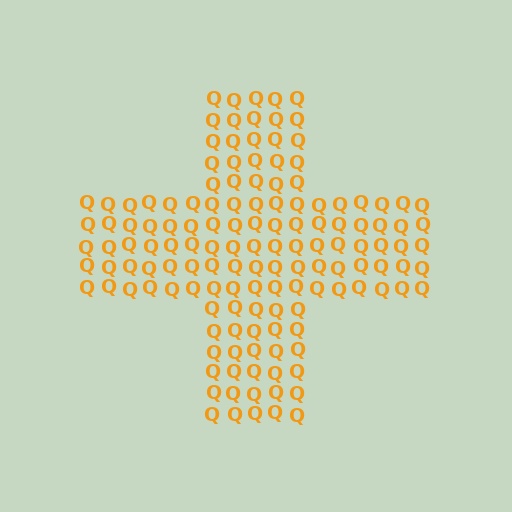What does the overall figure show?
The overall figure shows a cross.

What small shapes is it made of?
It is made of small letter Q's.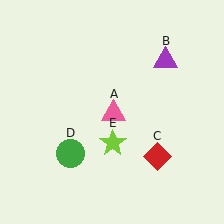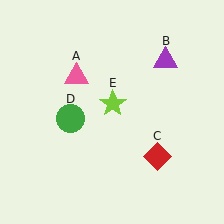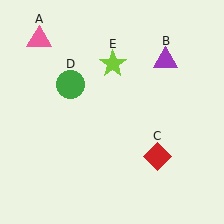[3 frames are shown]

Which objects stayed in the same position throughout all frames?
Purple triangle (object B) and red diamond (object C) remained stationary.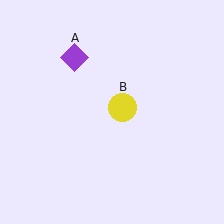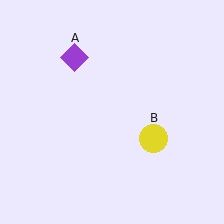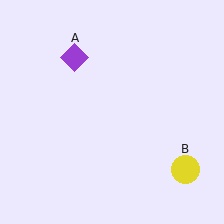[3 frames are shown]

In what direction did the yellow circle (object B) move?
The yellow circle (object B) moved down and to the right.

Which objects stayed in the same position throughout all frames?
Purple diamond (object A) remained stationary.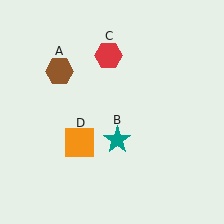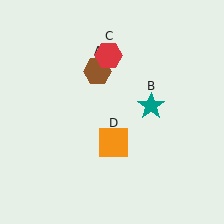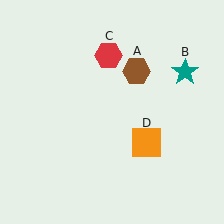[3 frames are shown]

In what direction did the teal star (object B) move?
The teal star (object B) moved up and to the right.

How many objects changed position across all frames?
3 objects changed position: brown hexagon (object A), teal star (object B), orange square (object D).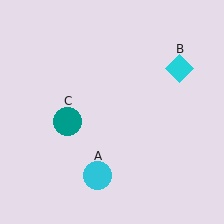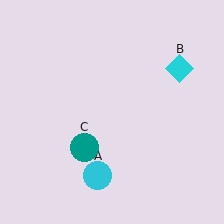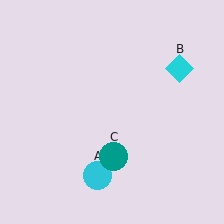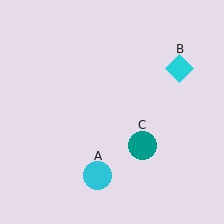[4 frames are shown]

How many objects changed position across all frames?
1 object changed position: teal circle (object C).